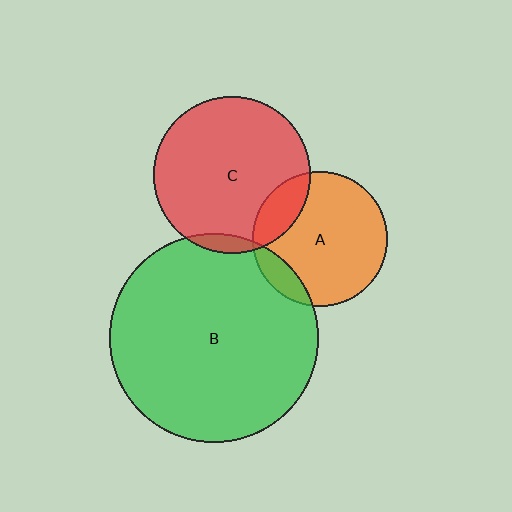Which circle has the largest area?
Circle B (green).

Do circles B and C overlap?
Yes.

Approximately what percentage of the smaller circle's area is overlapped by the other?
Approximately 5%.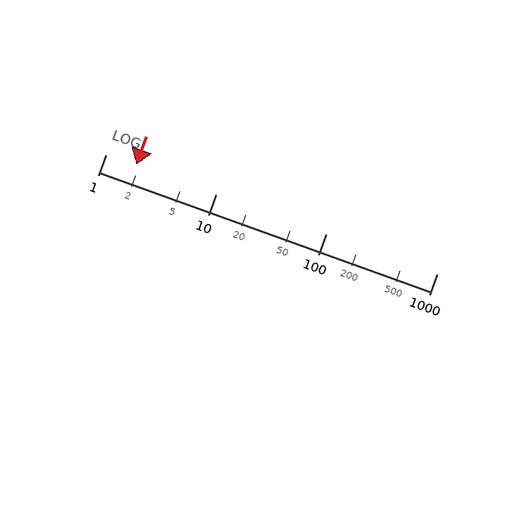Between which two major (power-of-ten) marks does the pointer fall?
The pointer is between 1 and 10.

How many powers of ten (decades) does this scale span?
The scale spans 3 decades, from 1 to 1000.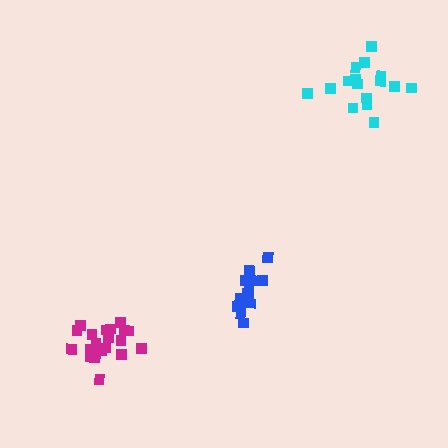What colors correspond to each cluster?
The clusters are colored: magenta, blue, cyan.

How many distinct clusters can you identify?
There are 3 distinct clusters.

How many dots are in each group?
Group 1: 21 dots, Group 2: 15 dots, Group 3: 16 dots (52 total).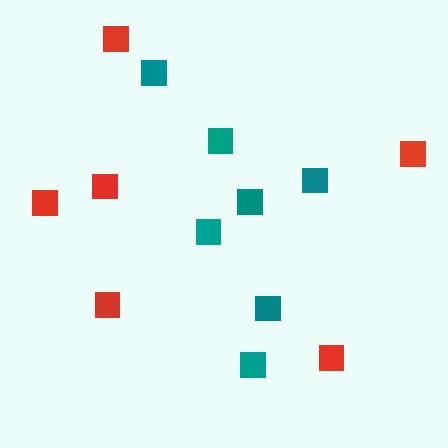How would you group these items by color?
There are 2 groups: one group of teal squares (7) and one group of red squares (6).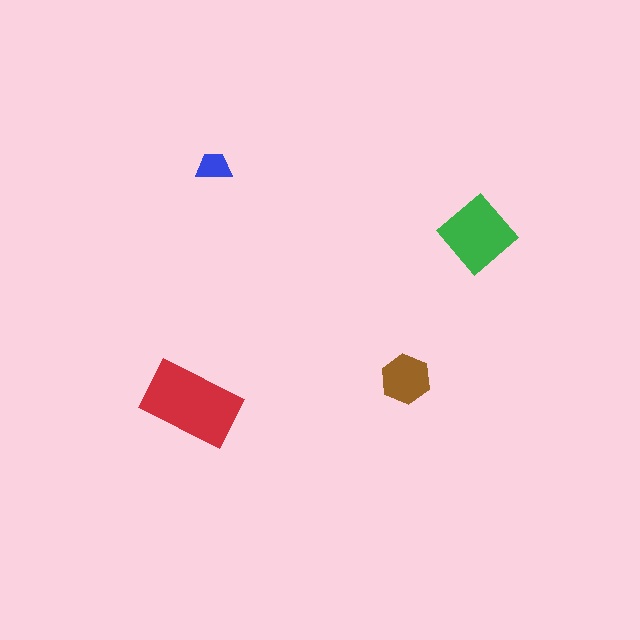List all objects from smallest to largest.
The blue trapezoid, the brown hexagon, the green diamond, the red rectangle.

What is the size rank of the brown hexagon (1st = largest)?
3rd.